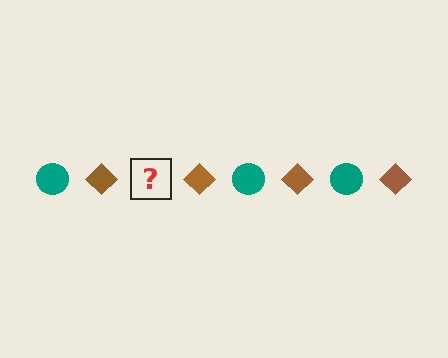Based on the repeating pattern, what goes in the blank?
The blank should be a teal circle.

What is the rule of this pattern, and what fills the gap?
The rule is that the pattern alternates between teal circle and brown diamond. The gap should be filled with a teal circle.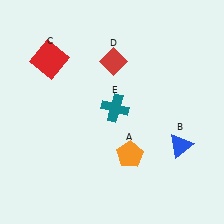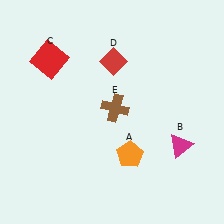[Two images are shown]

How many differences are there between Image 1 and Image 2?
There are 2 differences between the two images.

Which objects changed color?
B changed from blue to magenta. E changed from teal to brown.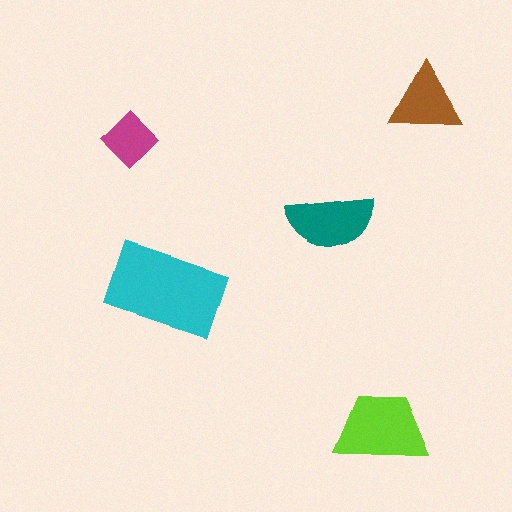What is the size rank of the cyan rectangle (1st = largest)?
1st.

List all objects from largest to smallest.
The cyan rectangle, the lime trapezoid, the teal semicircle, the brown triangle, the magenta diamond.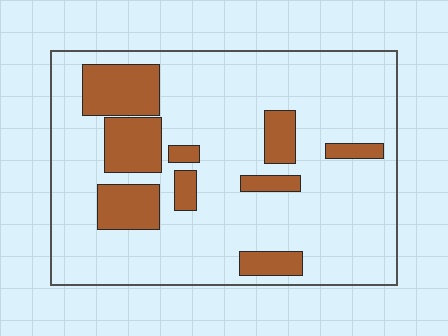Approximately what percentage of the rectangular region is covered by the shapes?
Approximately 20%.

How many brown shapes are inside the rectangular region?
9.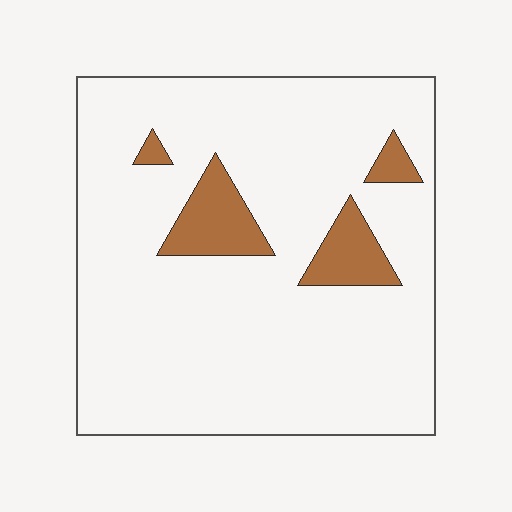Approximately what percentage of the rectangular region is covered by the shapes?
Approximately 10%.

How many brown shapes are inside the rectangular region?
4.